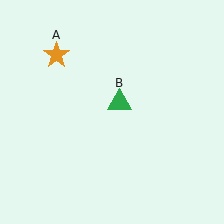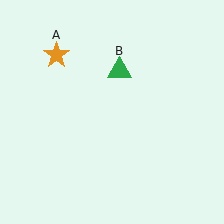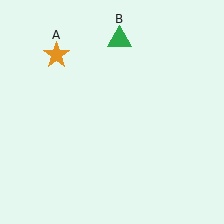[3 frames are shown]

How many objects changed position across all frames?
1 object changed position: green triangle (object B).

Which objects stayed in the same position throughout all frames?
Orange star (object A) remained stationary.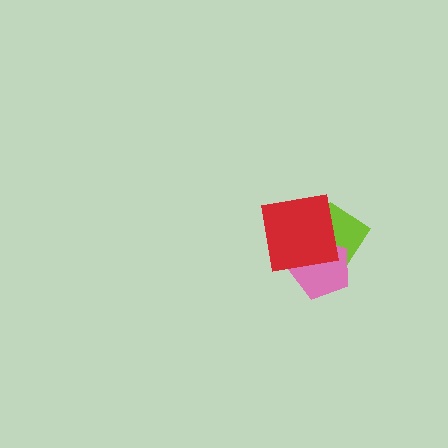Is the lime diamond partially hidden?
Yes, it is partially covered by another shape.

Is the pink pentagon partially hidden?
Yes, it is partially covered by another shape.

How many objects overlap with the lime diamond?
2 objects overlap with the lime diamond.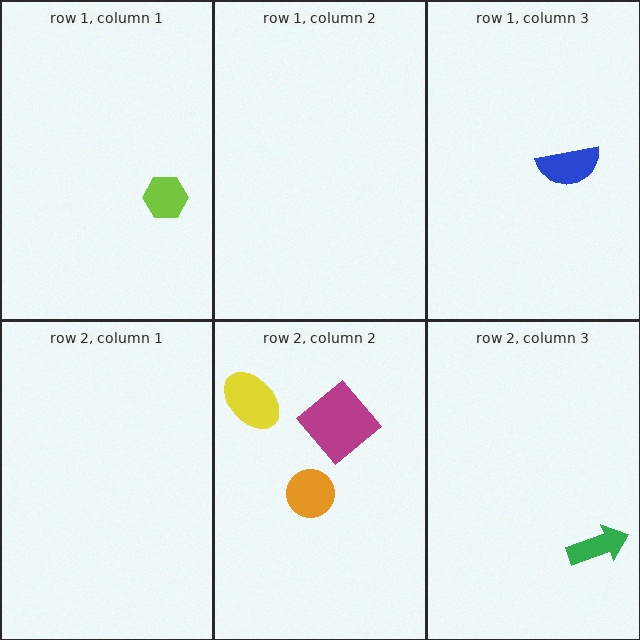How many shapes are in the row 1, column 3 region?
1.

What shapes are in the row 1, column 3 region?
The blue semicircle.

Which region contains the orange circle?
The row 2, column 2 region.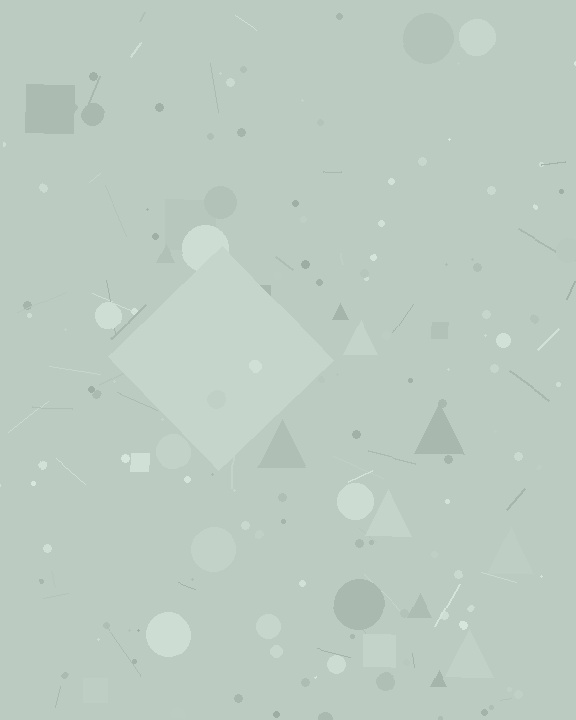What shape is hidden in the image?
A diamond is hidden in the image.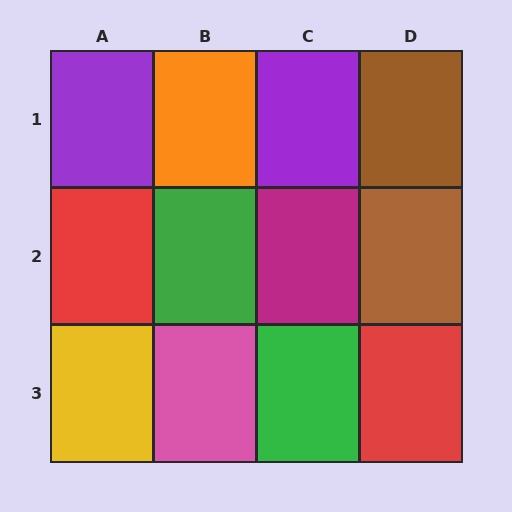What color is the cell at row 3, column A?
Yellow.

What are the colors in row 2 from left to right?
Red, green, magenta, brown.